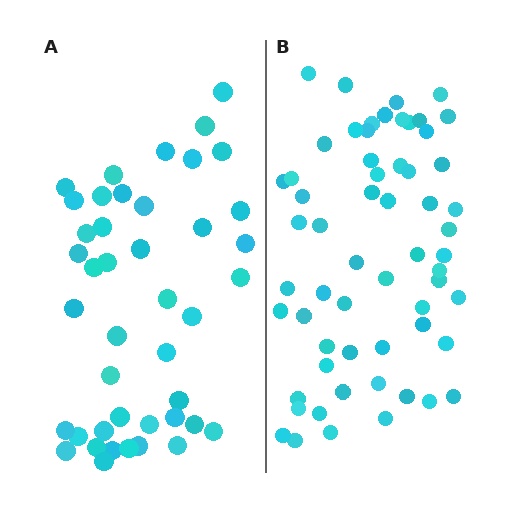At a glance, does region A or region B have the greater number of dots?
Region B (the right region) has more dots.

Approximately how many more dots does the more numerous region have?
Region B has approximately 15 more dots than region A.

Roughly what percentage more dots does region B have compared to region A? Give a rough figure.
About 40% more.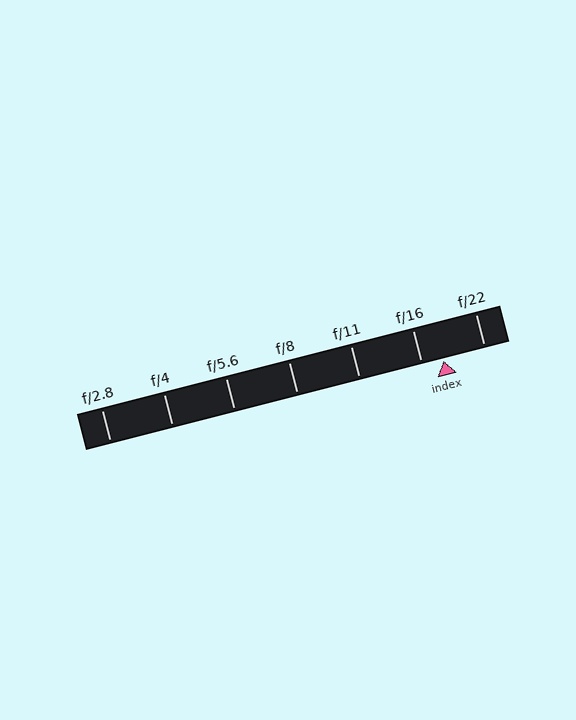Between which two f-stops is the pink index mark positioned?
The index mark is between f/16 and f/22.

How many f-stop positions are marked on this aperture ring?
There are 7 f-stop positions marked.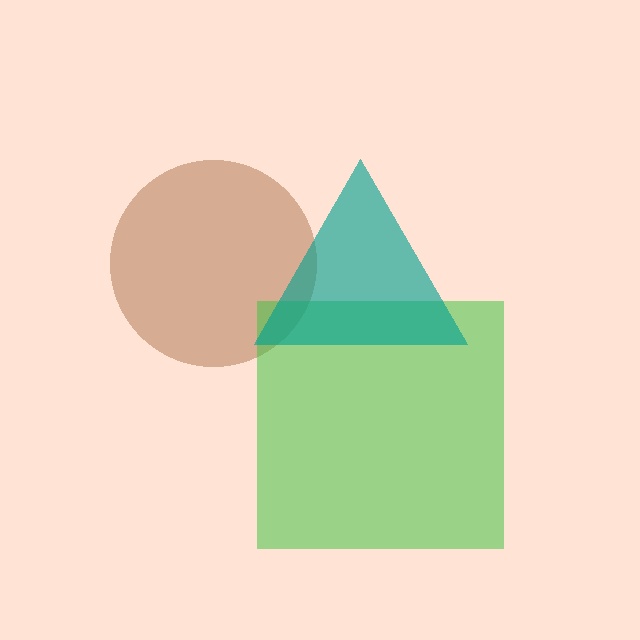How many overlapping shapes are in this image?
There are 3 overlapping shapes in the image.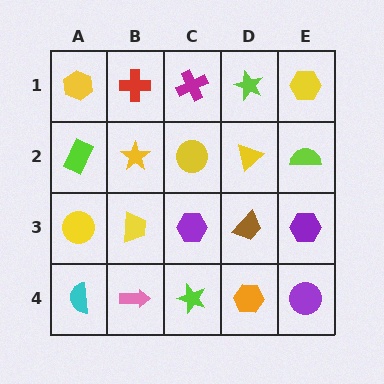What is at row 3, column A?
A yellow circle.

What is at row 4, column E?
A purple circle.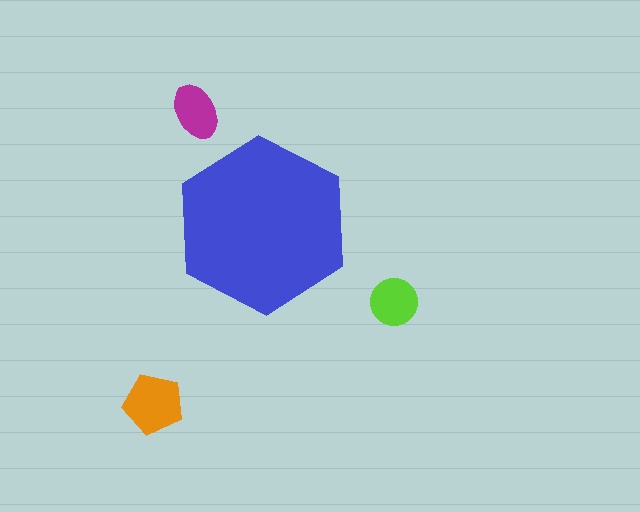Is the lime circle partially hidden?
No, the lime circle is fully visible.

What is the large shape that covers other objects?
A blue hexagon.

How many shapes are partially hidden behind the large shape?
0 shapes are partially hidden.